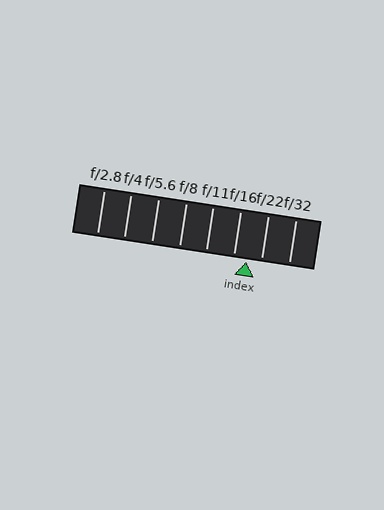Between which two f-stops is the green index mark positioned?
The index mark is between f/16 and f/22.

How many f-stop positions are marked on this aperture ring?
There are 8 f-stop positions marked.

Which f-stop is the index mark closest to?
The index mark is closest to f/16.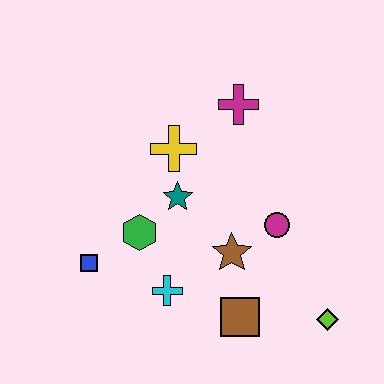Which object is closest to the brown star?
The magenta circle is closest to the brown star.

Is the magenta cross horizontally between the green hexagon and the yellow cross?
No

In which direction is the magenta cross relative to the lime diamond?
The magenta cross is above the lime diamond.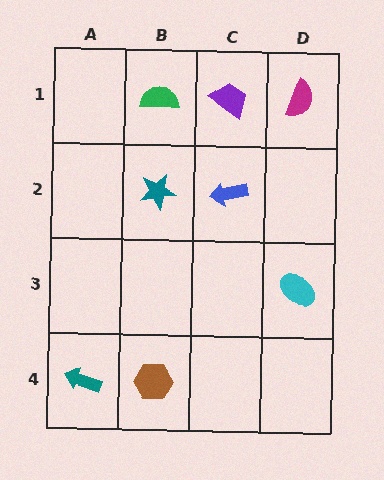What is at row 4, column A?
A teal arrow.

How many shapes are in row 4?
2 shapes.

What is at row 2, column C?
A blue arrow.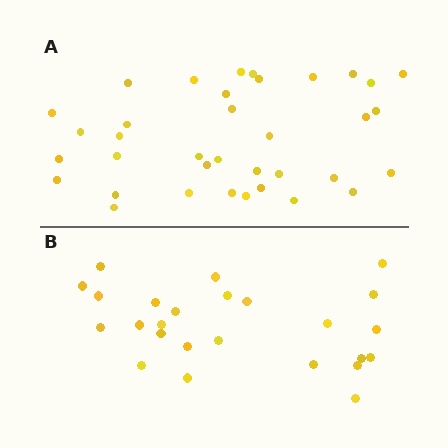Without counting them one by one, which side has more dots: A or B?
Region A (the top region) has more dots.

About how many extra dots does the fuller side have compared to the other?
Region A has roughly 12 or so more dots than region B.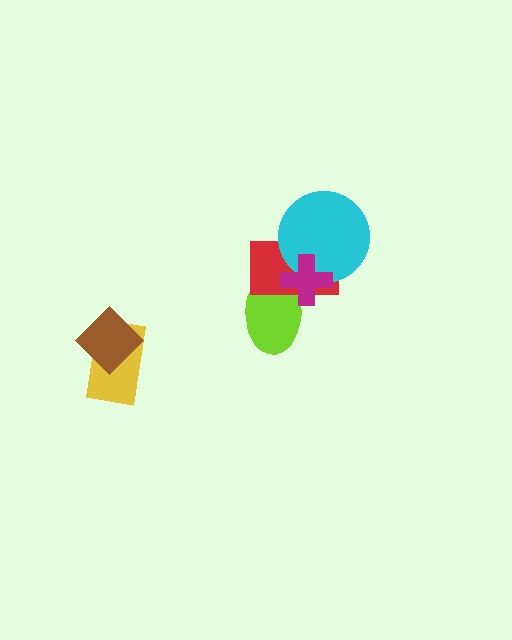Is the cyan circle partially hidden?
Yes, it is partially covered by another shape.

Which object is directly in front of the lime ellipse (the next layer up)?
The red rectangle is directly in front of the lime ellipse.